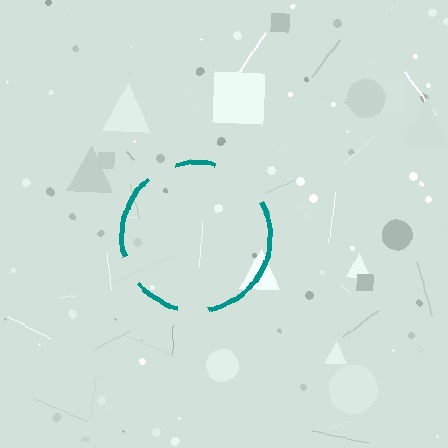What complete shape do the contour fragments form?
The contour fragments form a circle.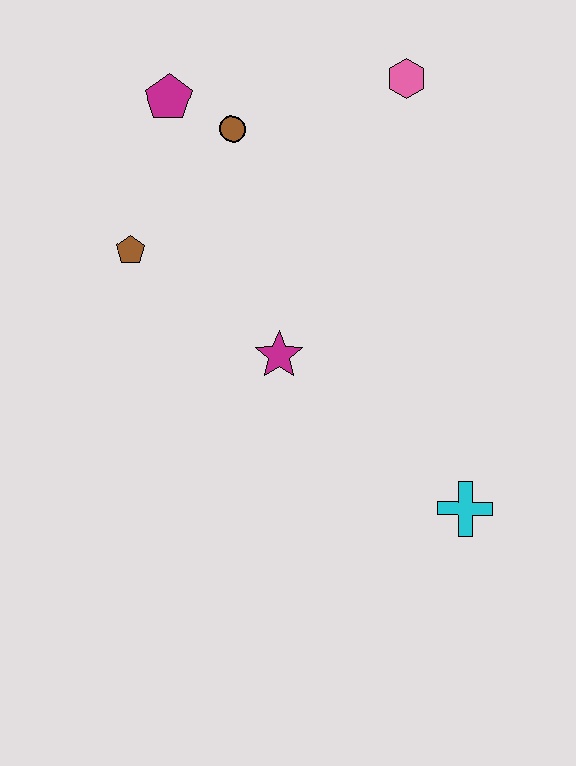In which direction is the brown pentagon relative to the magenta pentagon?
The brown pentagon is below the magenta pentagon.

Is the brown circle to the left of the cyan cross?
Yes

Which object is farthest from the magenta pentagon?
The cyan cross is farthest from the magenta pentagon.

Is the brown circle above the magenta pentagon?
No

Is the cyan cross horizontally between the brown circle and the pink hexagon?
No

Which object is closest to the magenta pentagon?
The brown circle is closest to the magenta pentagon.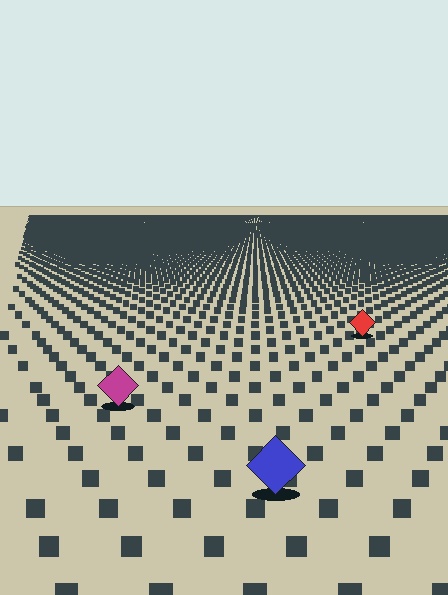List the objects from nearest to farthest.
From nearest to farthest: the blue diamond, the magenta diamond, the red diamond.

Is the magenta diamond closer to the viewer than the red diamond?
Yes. The magenta diamond is closer — you can tell from the texture gradient: the ground texture is coarser near it.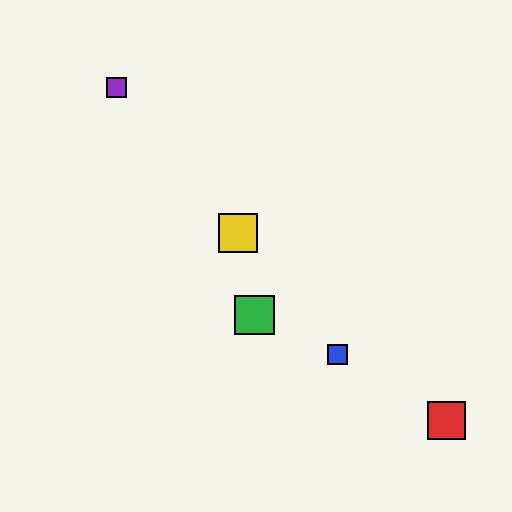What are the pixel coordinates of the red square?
The red square is at (447, 420).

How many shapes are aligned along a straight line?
3 shapes (the blue square, the yellow square, the purple square) are aligned along a straight line.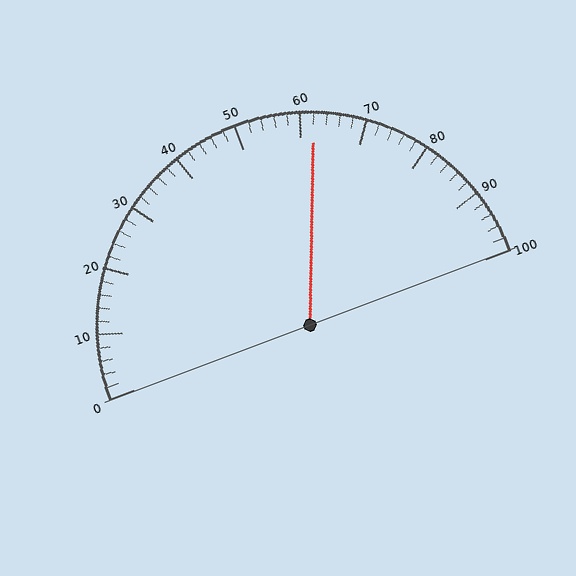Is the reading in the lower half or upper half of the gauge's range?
The reading is in the upper half of the range (0 to 100).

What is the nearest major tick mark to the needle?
The nearest major tick mark is 60.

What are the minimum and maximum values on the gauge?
The gauge ranges from 0 to 100.